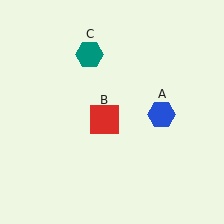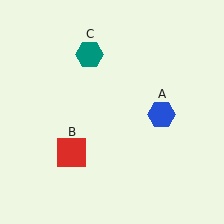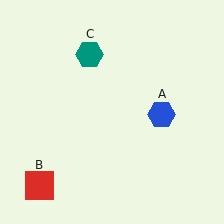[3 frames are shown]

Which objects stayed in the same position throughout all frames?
Blue hexagon (object A) and teal hexagon (object C) remained stationary.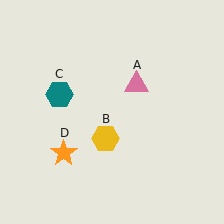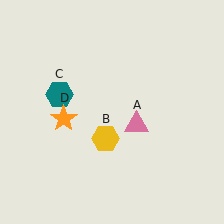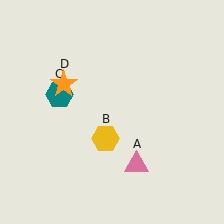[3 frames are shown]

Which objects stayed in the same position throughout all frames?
Yellow hexagon (object B) and teal hexagon (object C) remained stationary.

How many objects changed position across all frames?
2 objects changed position: pink triangle (object A), orange star (object D).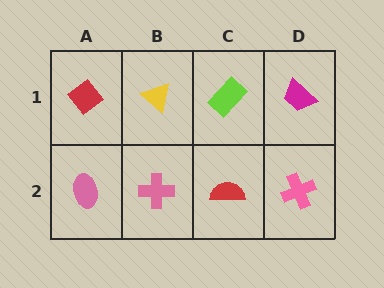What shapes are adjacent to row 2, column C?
A lime rectangle (row 1, column C), a pink cross (row 2, column B), a pink cross (row 2, column D).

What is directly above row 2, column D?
A magenta trapezoid.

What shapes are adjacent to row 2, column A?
A red diamond (row 1, column A), a pink cross (row 2, column B).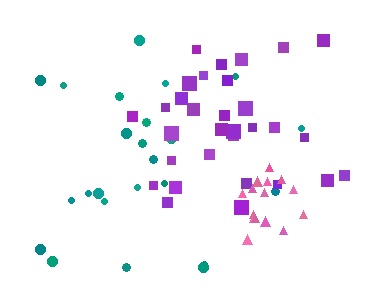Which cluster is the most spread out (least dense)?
Teal.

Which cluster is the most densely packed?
Pink.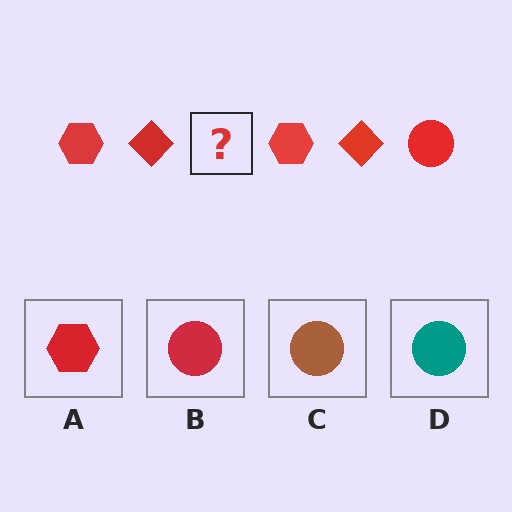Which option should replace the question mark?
Option B.